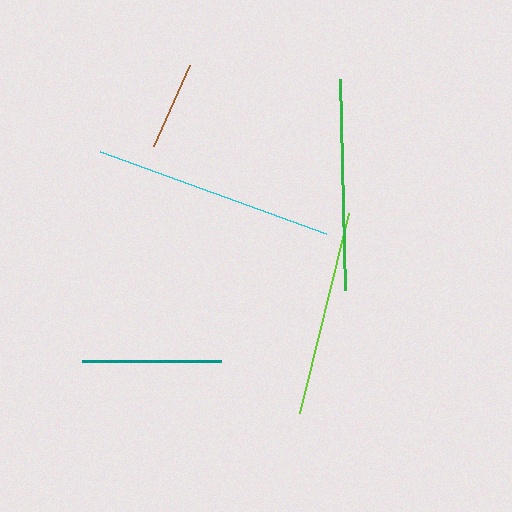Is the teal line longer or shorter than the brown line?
The teal line is longer than the brown line.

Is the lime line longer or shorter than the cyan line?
The cyan line is longer than the lime line.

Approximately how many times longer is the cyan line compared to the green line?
The cyan line is approximately 1.1 times the length of the green line.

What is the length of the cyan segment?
The cyan segment is approximately 241 pixels long.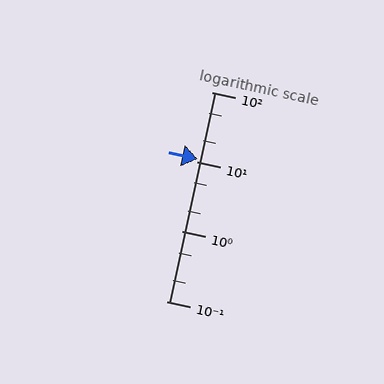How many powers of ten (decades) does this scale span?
The scale spans 3 decades, from 0.1 to 100.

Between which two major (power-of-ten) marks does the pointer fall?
The pointer is between 10 and 100.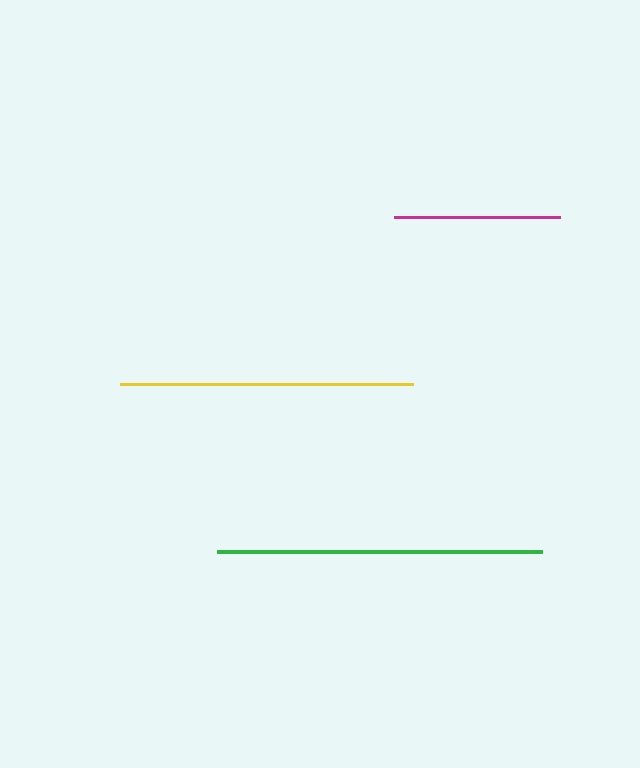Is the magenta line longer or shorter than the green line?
The green line is longer than the magenta line.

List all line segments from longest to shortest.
From longest to shortest: green, yellow, magenta.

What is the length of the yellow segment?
The yellow segment is approximately 293 pixels long.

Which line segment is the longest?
The green line is the longest at approximately 324 pixels.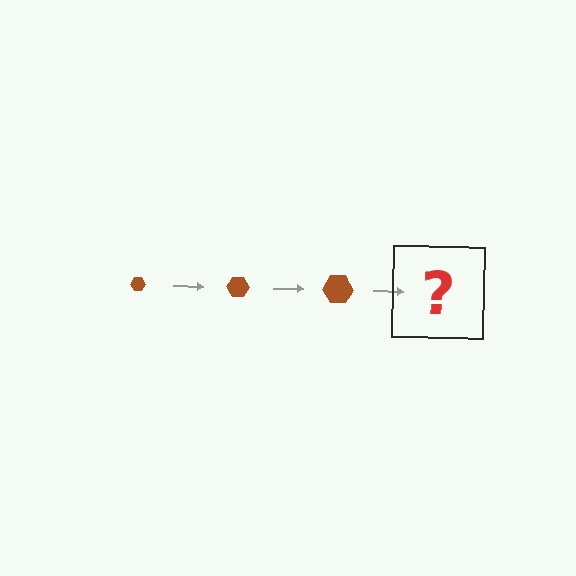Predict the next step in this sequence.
The next step is a brown hexagon, larger than the previous one.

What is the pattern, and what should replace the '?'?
The pattern is that the hexagon gets progressively larger each step. The '?' should be a brown hexagon, larger than the previous one.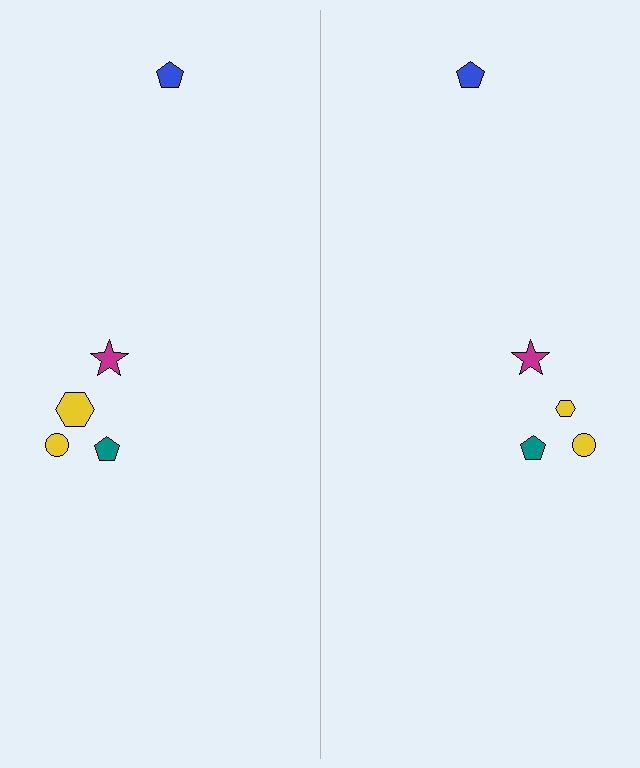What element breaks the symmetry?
The yellow hexagon on the right side has a different size than its mirror counterpart.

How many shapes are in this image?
There are 10 shapes in this image.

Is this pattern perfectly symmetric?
No, the pattern is not perfectly symmetric. The yellow hexagon on the right side has a different size than its mirror counterpart.